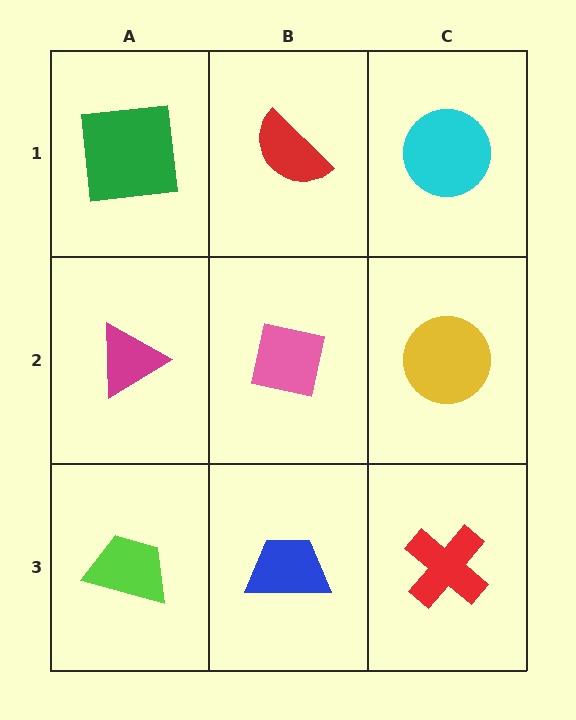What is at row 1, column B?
A red semicircle.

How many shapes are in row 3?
3 shapes.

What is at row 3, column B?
A blue trapezoid.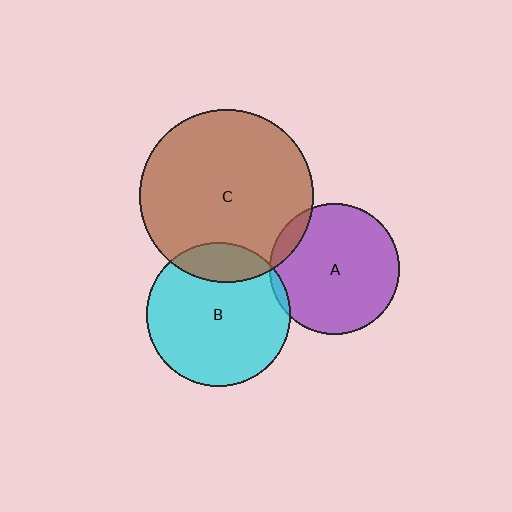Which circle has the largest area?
Circle C (brown).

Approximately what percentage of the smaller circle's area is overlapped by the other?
Approximately 20%.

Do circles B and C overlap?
Yes.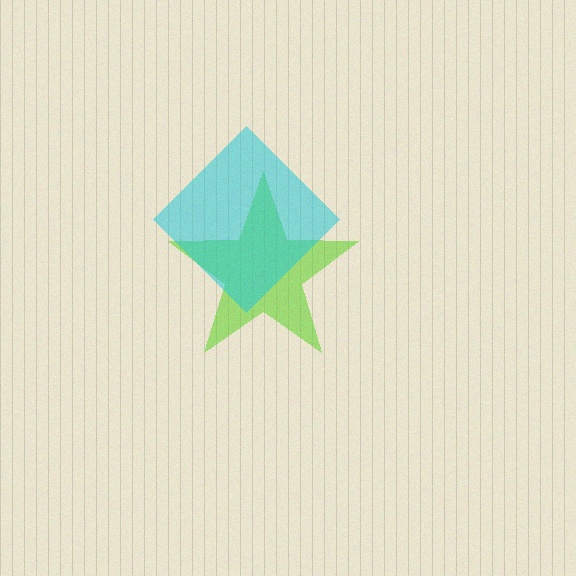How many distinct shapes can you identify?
There are 2 distinct shapes: a lime star, a cyan diamond.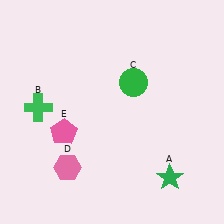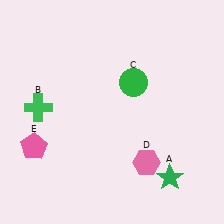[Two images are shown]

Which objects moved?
The objects that moved are: the pink hexagon (D), the pink pentagon (E).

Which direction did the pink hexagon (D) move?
The pink hexagon (D) moved right.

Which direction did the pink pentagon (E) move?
The pink pentagon (E) moved left.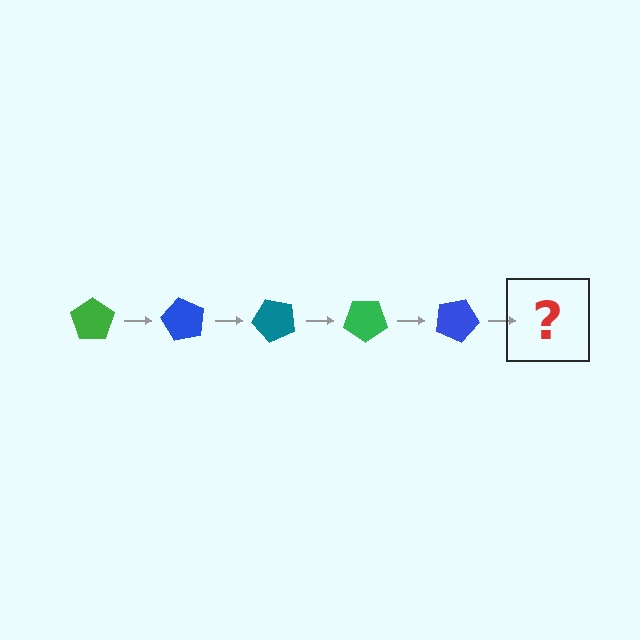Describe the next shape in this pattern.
It should be a teal pentagon, rotated 300 degrees from the start.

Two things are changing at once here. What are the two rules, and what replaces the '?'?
The two rules are that it rotates 60 degrees each step and the color cycles through green, blue, and teal. The '?' should be a teal pentagon, rotated 300 degrees from the start.